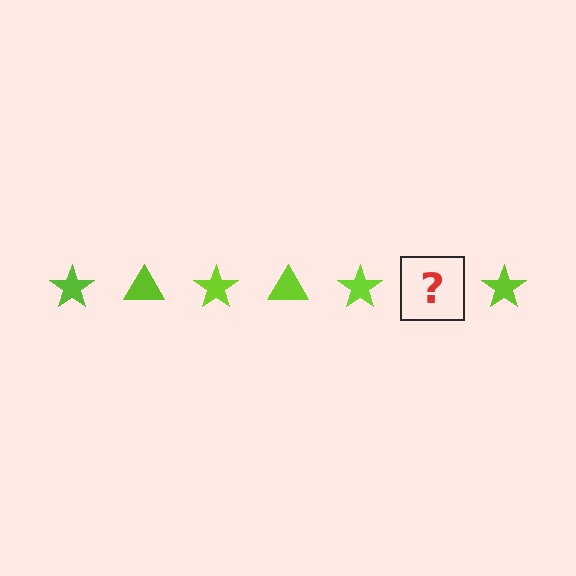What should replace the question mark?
The question mark should be replaced with a lime triangle.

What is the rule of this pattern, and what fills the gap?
The rule is that the pattern cycles through star, triangle shapes in lime. The gap should be filled with a lime triangle.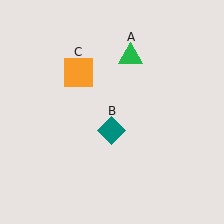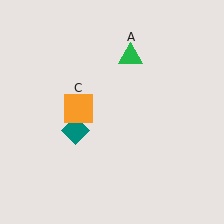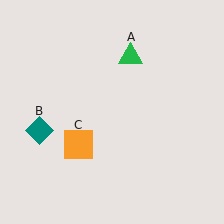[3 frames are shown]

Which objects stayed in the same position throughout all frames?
Green triangle (object A) remained stationary.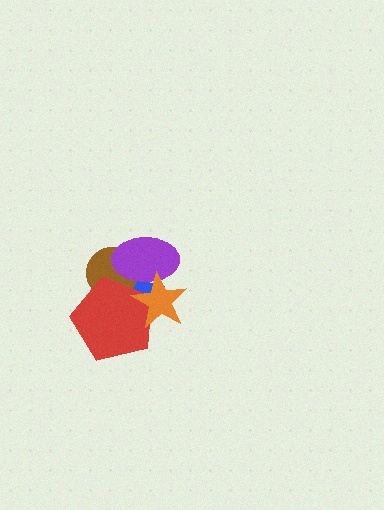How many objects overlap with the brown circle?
3 objects overlap with the brown circle.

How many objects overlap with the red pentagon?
4 objects overlap with the red pentagon.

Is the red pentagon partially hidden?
Yes, it is partially covered by another shape.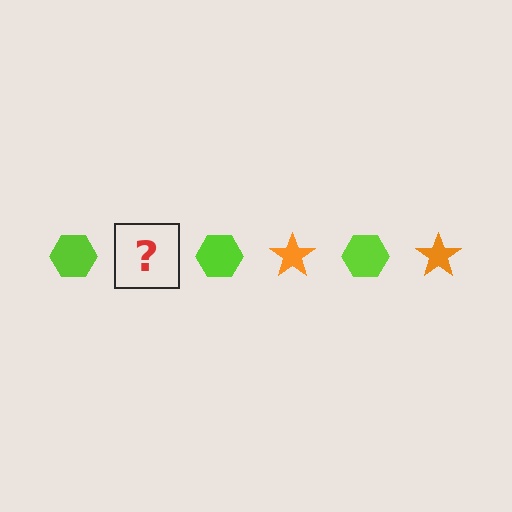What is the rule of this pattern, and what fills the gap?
The rule is that the pattern alternates between lime hexagon and orange star. The gap should be filled with an orange star.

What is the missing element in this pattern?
The missing element is an orange star.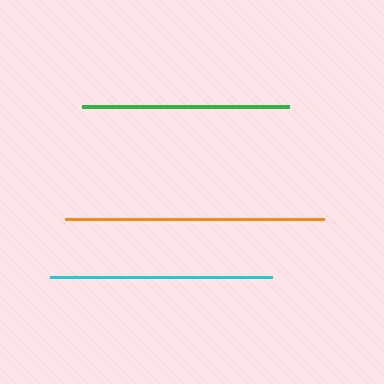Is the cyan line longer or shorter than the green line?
The cyan line is longer than the green line.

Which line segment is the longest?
The orange line is the longest at approximately 258 pixels.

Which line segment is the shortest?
The green line is the shortest at approximately 207 pixels.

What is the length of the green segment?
The green segment is approximately 207 pixels long.